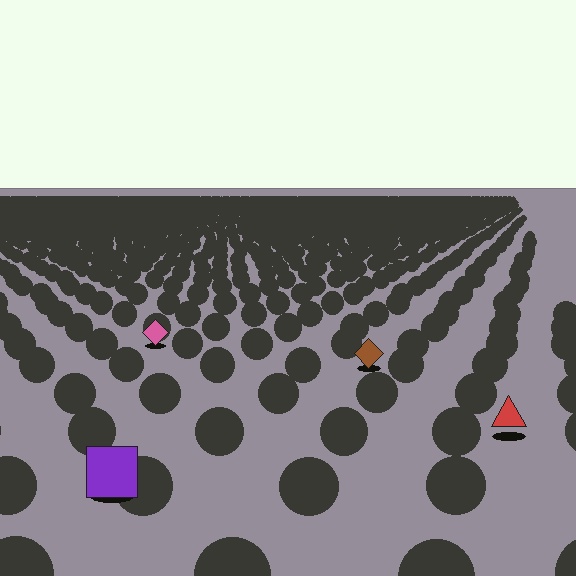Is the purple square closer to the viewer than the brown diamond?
Yes. The purple square is closer — you can tell from the texture gradient: the ground texture is coarser near it.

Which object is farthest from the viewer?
The pink diamond is farthest from the viewer. It appears smaller and the ground texture around it is denser.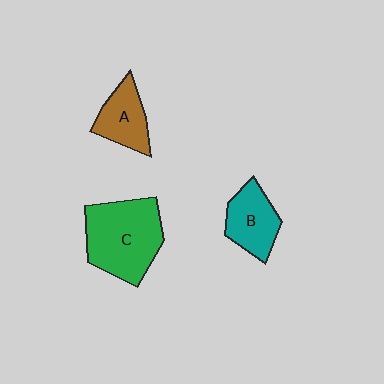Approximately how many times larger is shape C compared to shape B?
Approximately 1.7 times.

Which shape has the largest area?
Shape C (green).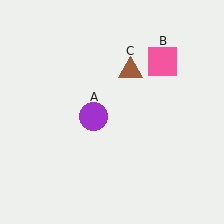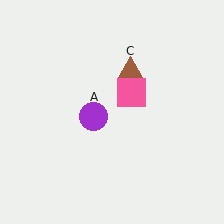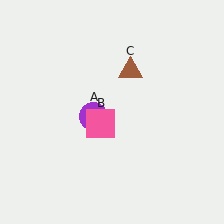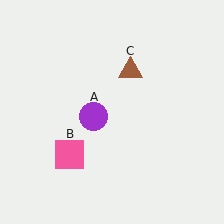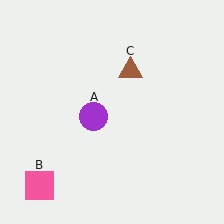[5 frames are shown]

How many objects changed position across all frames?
1 object changed position: pink square (object B).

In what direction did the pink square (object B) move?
The pink square (object B) moved down and to the left.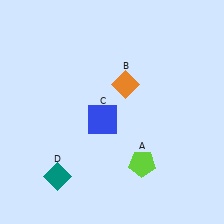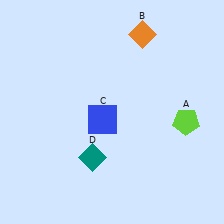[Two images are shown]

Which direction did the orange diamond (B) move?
The orange diamond (B) moved up.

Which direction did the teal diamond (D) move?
The teal diamond (D) moved right.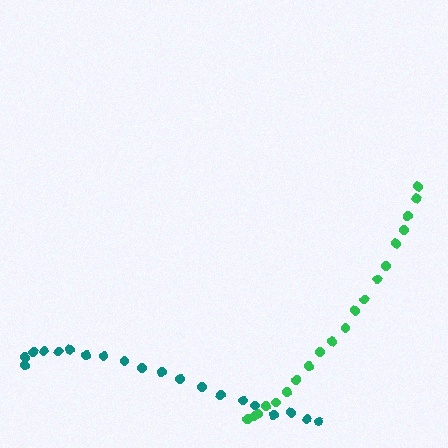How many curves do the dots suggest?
There are 2 distinct paths.